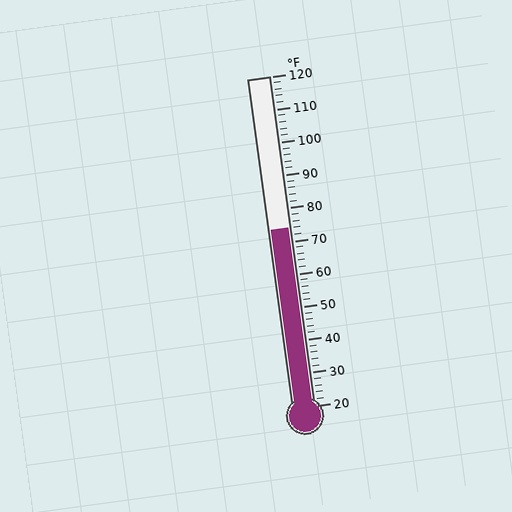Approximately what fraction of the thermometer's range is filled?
The thermometer is filled to approximately 55% of its range.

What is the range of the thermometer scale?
The thermometer scale ranges from 20°F to 120°F.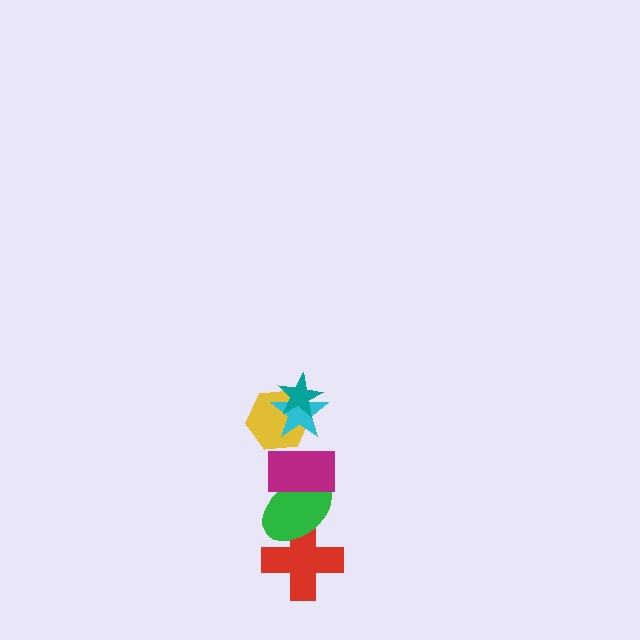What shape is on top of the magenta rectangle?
The yellow hexagon is on top of the magenta rectangle.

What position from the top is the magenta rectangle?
The magenta rectangle is 4th from the top.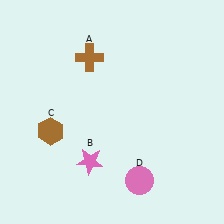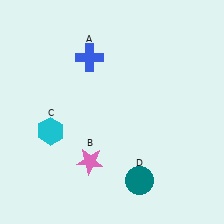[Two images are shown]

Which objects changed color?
A changed from brown to blue. C changed from brown to cyan. D changed from pink to teal.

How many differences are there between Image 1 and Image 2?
There are 3 differences between the two images.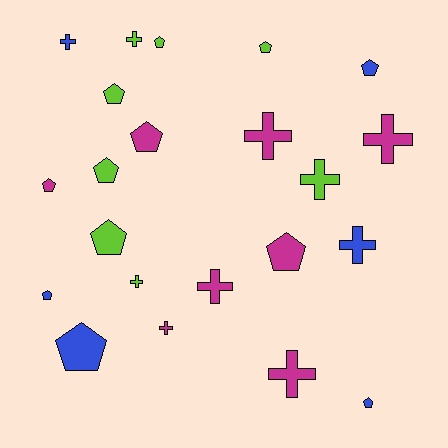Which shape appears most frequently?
Pentagon, with 12 objects.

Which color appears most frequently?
Magenta, with 8 objects.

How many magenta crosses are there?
There are 5 magenta crosses.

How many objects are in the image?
There are 22 objects.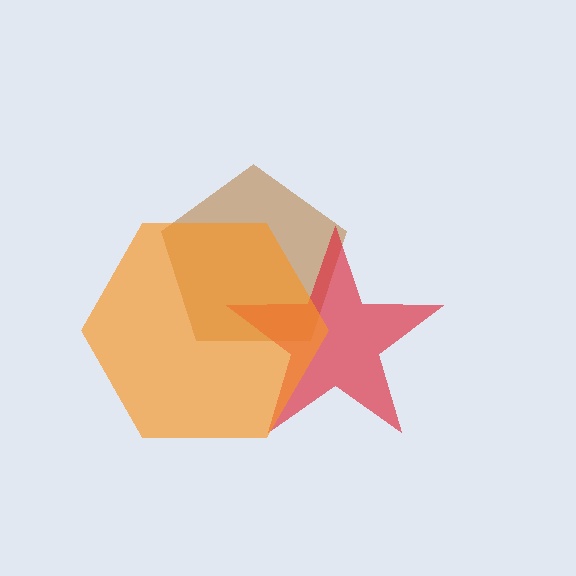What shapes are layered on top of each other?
The layered shapes are: a brown pentagon, a red star, an orange hexagon.